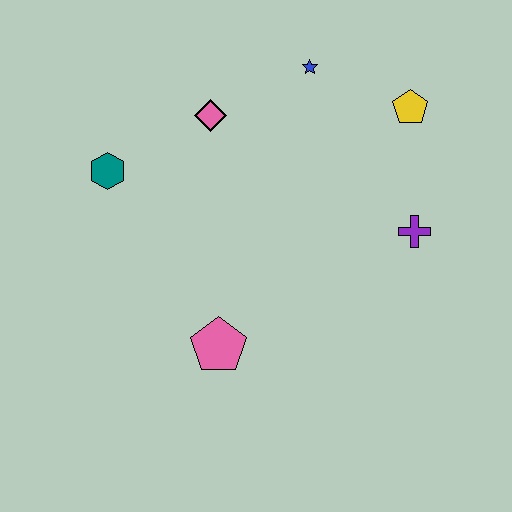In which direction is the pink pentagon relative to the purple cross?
The pink pentagon is to the left of the purple cross.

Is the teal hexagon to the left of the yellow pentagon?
Yes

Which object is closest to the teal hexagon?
The pink diamond is closest to the teal hexagon.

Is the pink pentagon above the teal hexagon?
No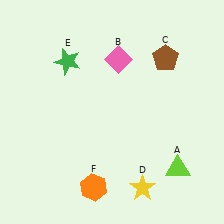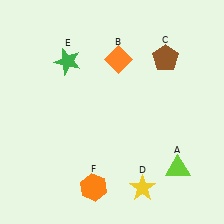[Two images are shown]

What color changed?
The diamond (B) changed from pink in Image 1 to orange in Image 2.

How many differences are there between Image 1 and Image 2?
There is 1 difference between the two images.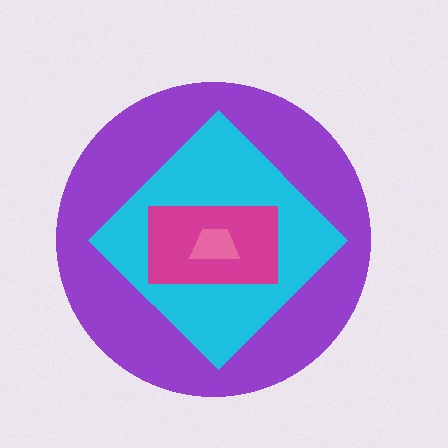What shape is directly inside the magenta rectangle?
The pink trapezoid.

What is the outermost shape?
The purple circle.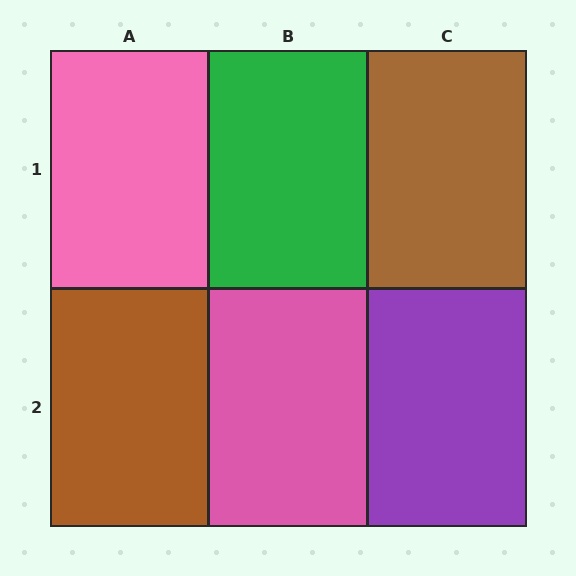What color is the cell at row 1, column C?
Brown.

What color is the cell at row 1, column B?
Green.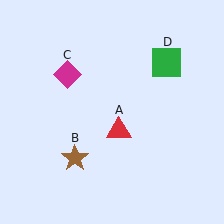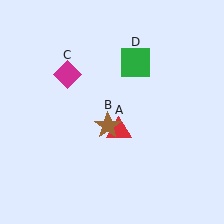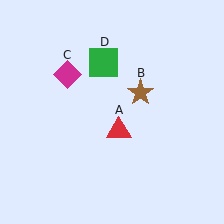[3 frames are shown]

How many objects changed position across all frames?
2 objects changed position: brown star (object B), green square (object D).